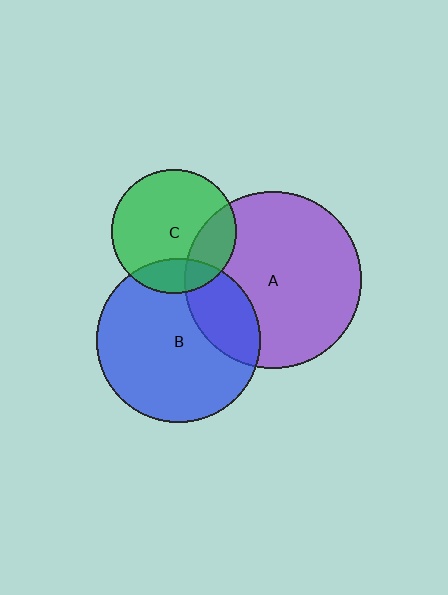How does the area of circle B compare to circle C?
Approximately 1.7 times.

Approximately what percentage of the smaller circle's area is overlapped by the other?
Approximately 20%.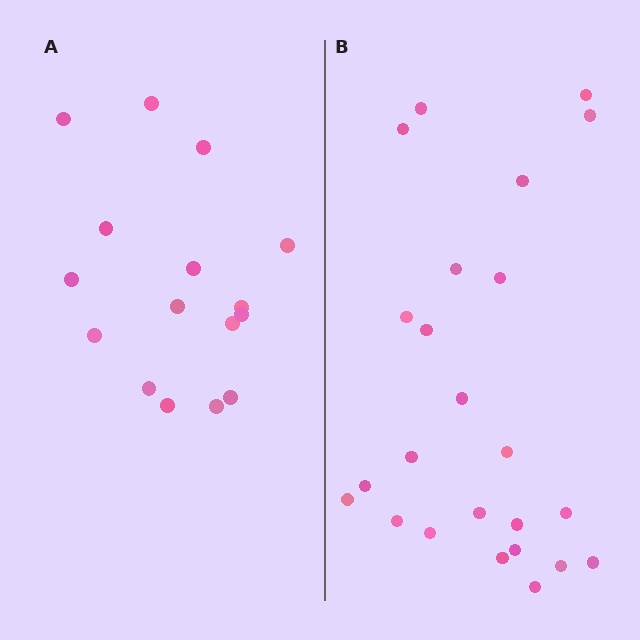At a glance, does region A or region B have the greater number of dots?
Region B (the right region) has more dots.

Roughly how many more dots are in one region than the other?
Region B has roughly 8 or so more dots than region A.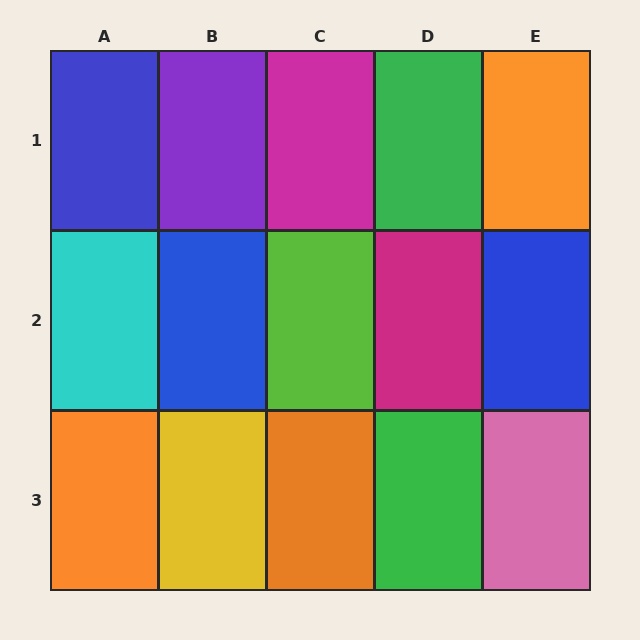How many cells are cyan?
1 cell is cyan.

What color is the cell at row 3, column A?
Orange.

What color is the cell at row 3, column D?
Green.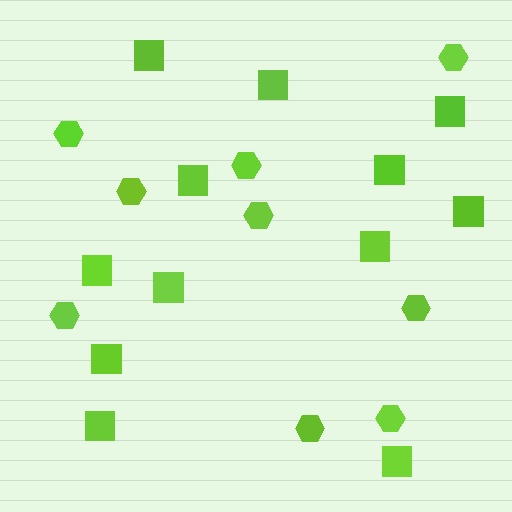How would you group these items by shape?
There are 2 groups: one group of hexagons (9) and one group of squares (12).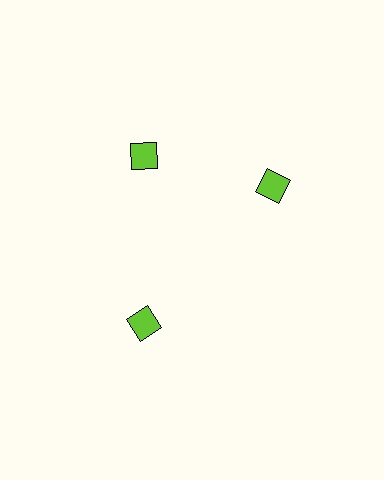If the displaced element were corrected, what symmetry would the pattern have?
It would have 3-fold rotational symmetry — the pattern would map onto itself every 120 degrees.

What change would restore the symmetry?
The symmetry would be restored by rotating it back into even spacing with its neighbors so that all 3 diamonds sit at equal angles and equal distance from the center.